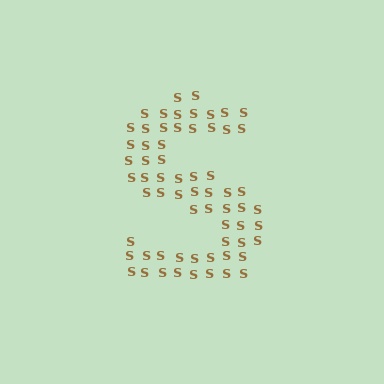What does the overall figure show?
The overall figure shows the letter S.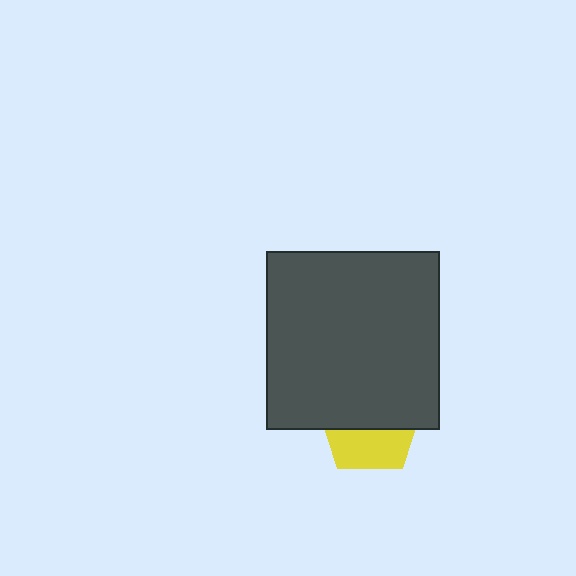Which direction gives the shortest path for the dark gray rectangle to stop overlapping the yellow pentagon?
Moving up gives the shortest separation.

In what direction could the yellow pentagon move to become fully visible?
The yellow pentagon could move down. That would shift it out from behind the dark gray rectangle entirely.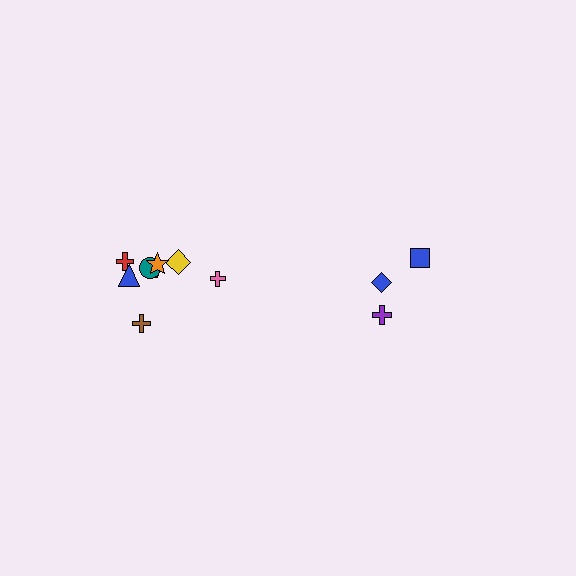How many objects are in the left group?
There are 8 objects.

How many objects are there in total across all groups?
There are 11 objects.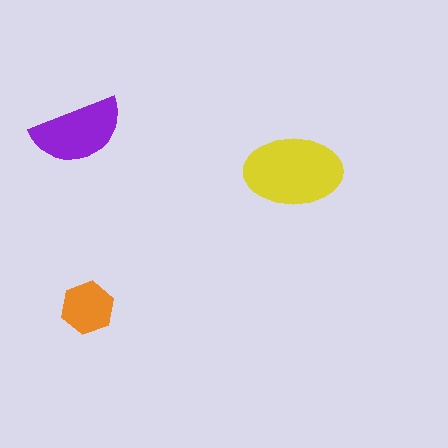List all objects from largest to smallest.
The yellow ellipse, the purple semicircle, the orange hexagon.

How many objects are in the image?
There are 3 objects in the image.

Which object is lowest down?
The orange hexagon is bottommost.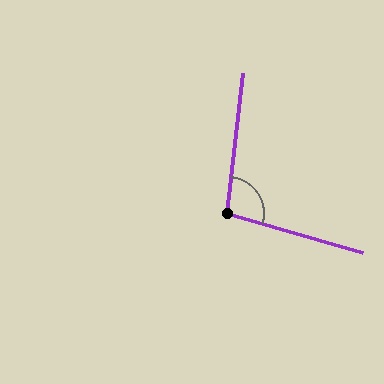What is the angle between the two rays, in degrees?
Approximately 100 degrees.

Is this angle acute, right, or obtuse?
It is obtuse.